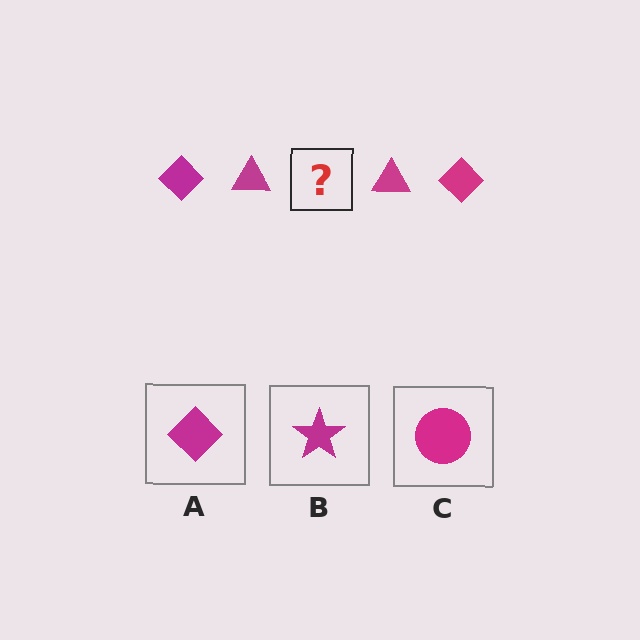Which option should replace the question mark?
Option A.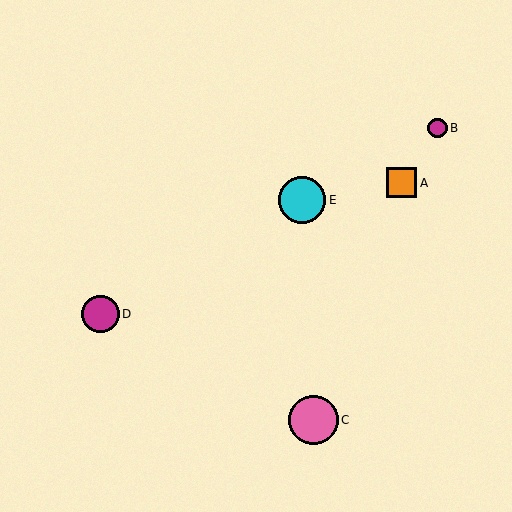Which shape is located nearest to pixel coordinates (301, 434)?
The pink circle (labeled C) at (313, 420) is nearest to that location.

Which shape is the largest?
The pink circle (labeled C) is the largest.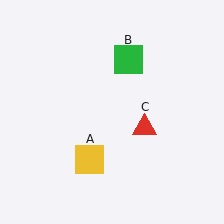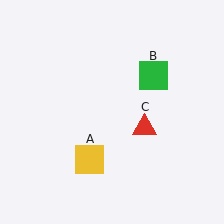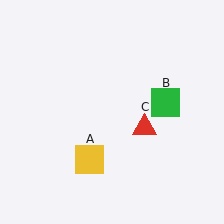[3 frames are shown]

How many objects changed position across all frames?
1 object changed position: green square (object B).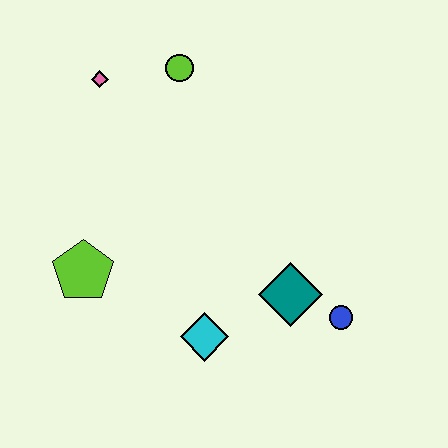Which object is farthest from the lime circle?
The blue circle is farthest from the lime circle.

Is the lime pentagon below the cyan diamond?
No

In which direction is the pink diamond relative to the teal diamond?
The pink diamond is above the teal diamond.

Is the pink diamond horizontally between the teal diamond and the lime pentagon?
Yes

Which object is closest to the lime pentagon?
The cyan diamond is closest to the lime pentagon.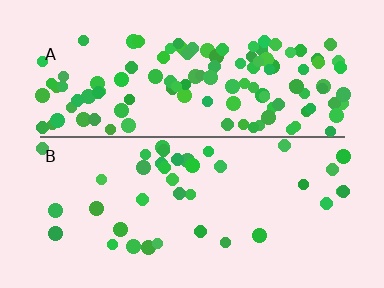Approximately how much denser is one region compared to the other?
Approximately 3.1× — region A over region B.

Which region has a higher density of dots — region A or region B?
A (the top).